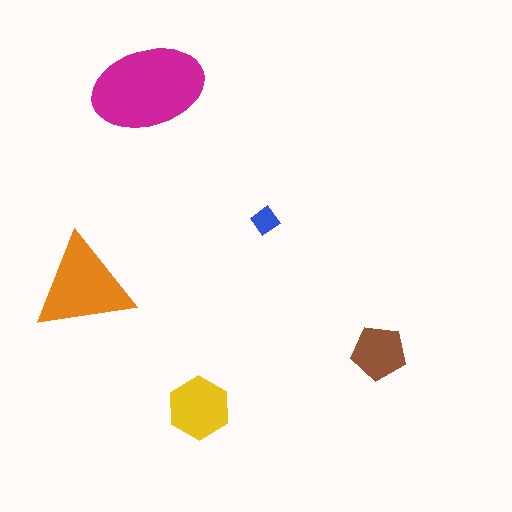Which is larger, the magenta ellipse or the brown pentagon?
The magenta ellipse.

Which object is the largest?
The magenta ellipse.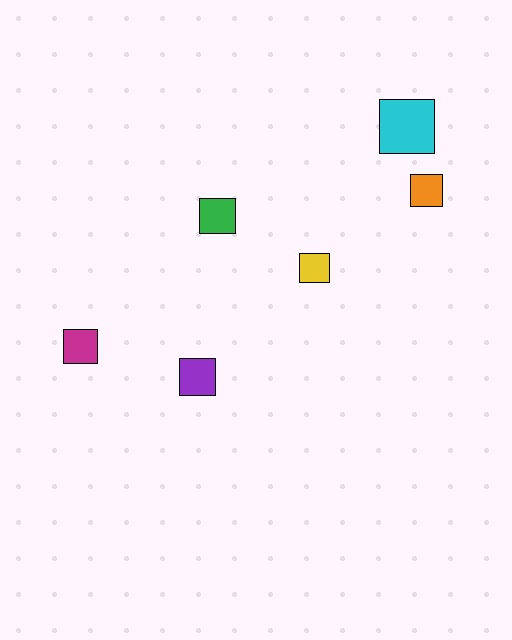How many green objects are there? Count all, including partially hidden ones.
There is 1 green object.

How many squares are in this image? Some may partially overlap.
There are 6 squares.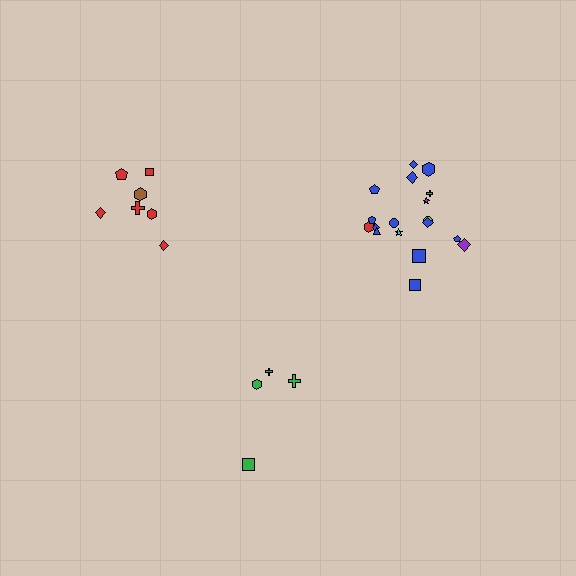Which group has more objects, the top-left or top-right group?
The top-right group.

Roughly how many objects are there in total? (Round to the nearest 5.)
Roughly 30 objects in total.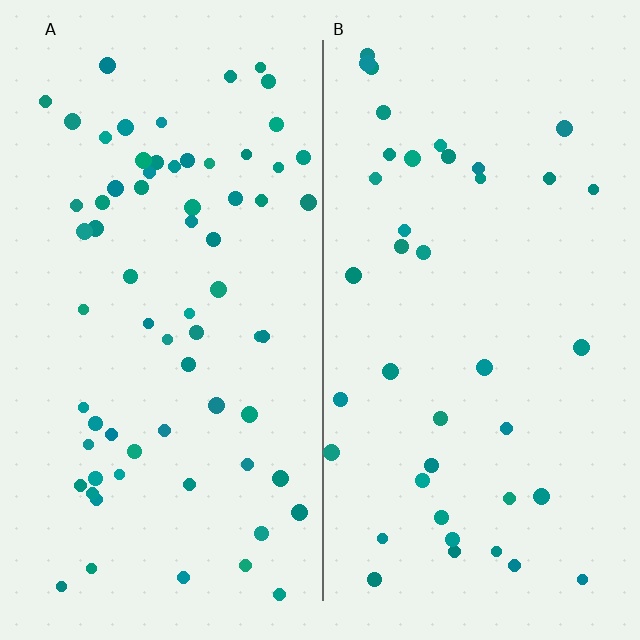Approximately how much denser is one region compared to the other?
Approximately 1.7× — region A over region B.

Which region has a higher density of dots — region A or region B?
A (the left).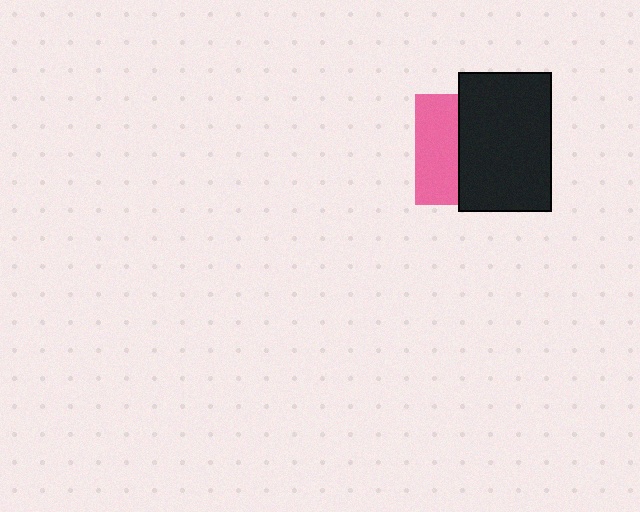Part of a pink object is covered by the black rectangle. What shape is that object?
It is a square.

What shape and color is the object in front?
The object in front is a black rectangle.